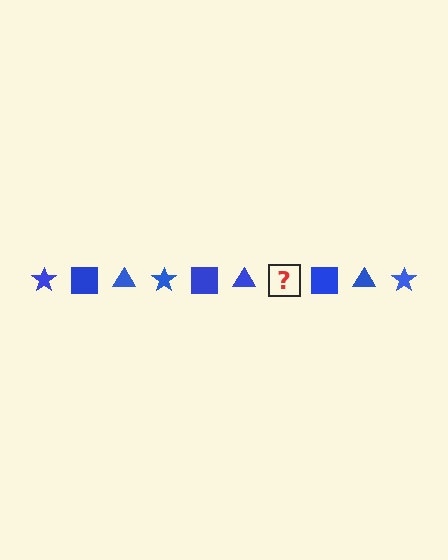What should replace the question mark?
The question mark should be replaced with a blue star.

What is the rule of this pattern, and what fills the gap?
The rule is that the pattern cycles through star, square, triangle shapes in blue. The gap should be filled with a blue star.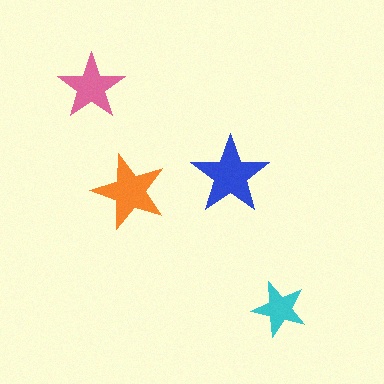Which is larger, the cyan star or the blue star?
The blue one.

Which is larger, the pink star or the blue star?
The blue one.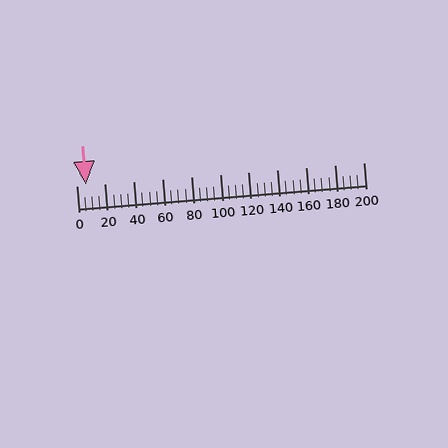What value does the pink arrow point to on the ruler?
The pink arrow points to approximately 6.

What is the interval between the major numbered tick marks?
The major tick marks are spaced 20 units apart.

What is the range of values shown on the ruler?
The ruler shows values from 0 to 200.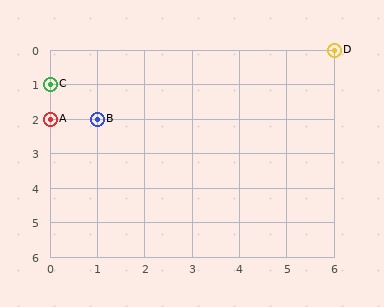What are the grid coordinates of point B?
Point B is at grid coordinates (1, 2).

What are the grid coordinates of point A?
Point A is at grid coordinates (0, 2).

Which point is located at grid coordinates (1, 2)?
Point B is at (1, 2).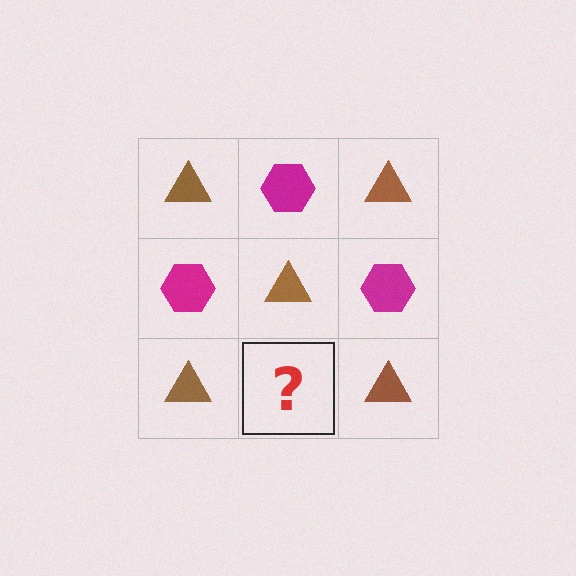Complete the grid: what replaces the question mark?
The question mark should be replaced with a magenta hexagon.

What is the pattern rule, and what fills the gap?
The rule is that it alternates brown triangle and magenta hexagon in a checkerboard pattern. The gap should be filled with a magenta hexagon.